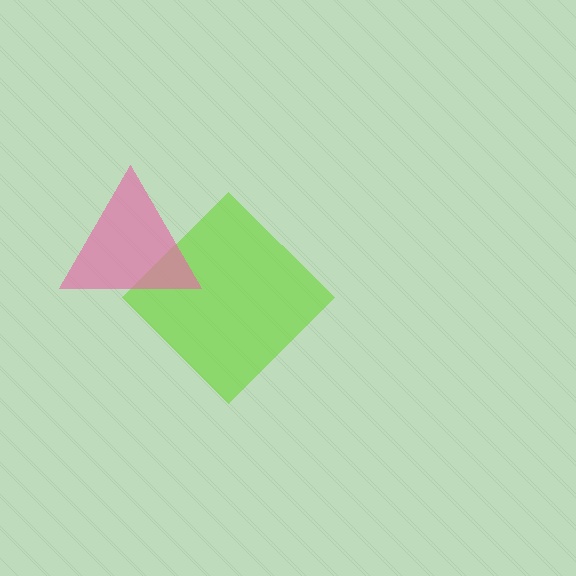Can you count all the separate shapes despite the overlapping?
Yes, there are 2 separate shapes.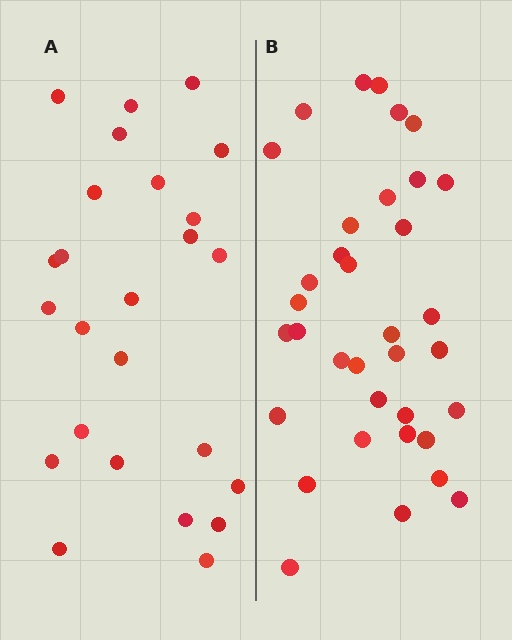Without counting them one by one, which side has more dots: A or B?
Region B (the right region) has more dots.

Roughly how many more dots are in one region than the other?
Region B has roughly 10 or so more dots than region A.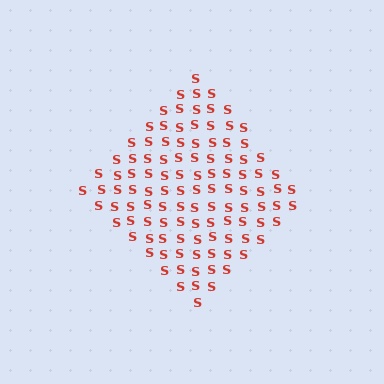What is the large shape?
The large shape is a diamond.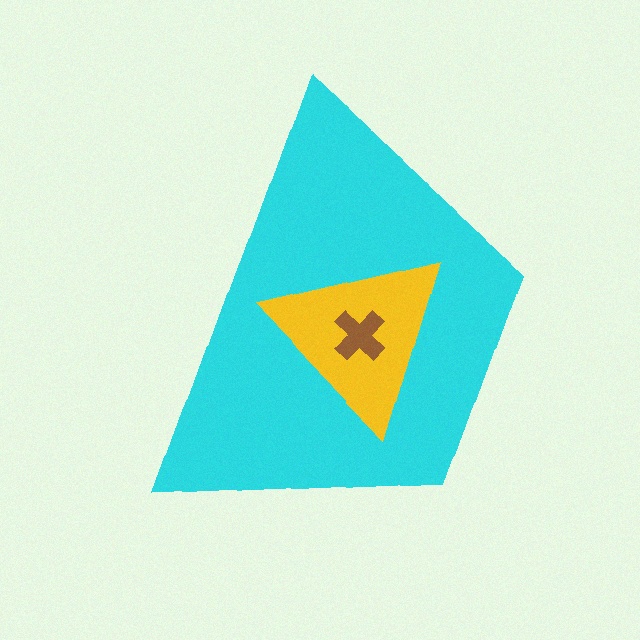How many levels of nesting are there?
3.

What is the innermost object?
The brown cross.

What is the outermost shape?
The cyan trapezoid.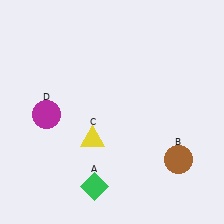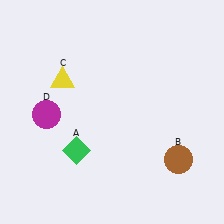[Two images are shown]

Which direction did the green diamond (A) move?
The green diamond (A) moved up.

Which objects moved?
The objects that moved are: the green diamond (A), the yellow triangle (C).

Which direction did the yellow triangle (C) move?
The yellow triangle (C) moved up.